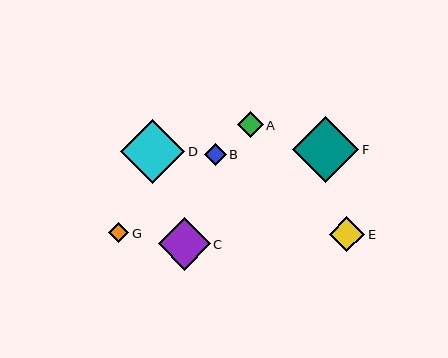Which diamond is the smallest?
Diamond G is the smallest with a size of approximately 20 pixels.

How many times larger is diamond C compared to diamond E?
Diamond C is approximately 1.5 times the size of diamond E.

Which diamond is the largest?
Diamond F is the largest with a size of approximately 66 pixels.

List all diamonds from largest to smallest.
From largest to smallest: F, D, C, E, A, B, G.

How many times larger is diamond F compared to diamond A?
Diamond F is approximately 2.5 times the size of diamond A.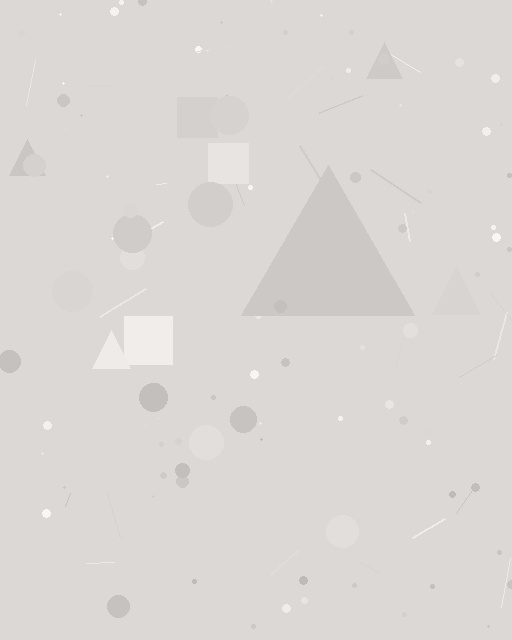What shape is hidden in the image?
A triangle is hidden in the image.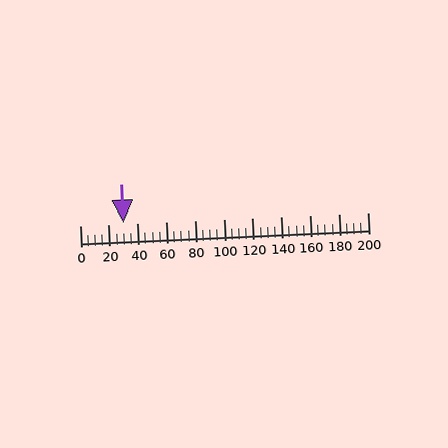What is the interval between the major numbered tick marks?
The major tick marks are spaced 20 units apart.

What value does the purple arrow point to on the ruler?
The purple arrow points to approximately 30.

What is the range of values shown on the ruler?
The ruler shows values from 0 to 200.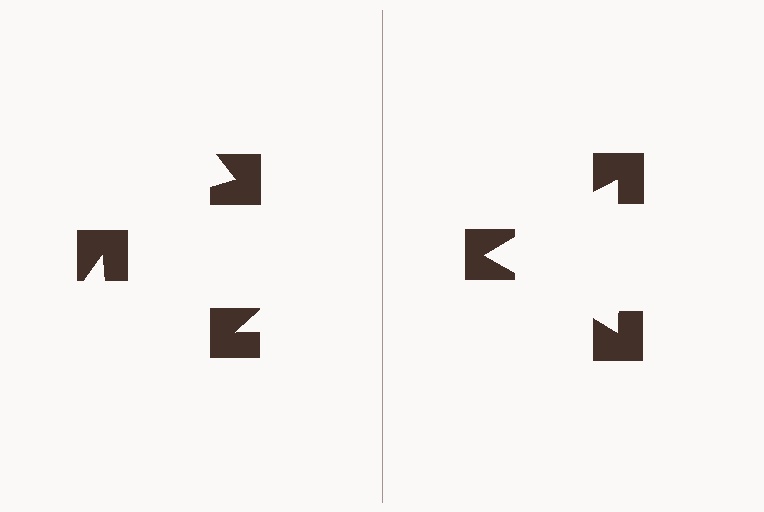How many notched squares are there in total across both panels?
6 — 3 on each side.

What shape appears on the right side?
An illusory triangle.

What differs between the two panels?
The notched squares are positioned identically on both sides; only the wedge orientations differ. On the right they align to a triangle; on the left they are misaligned.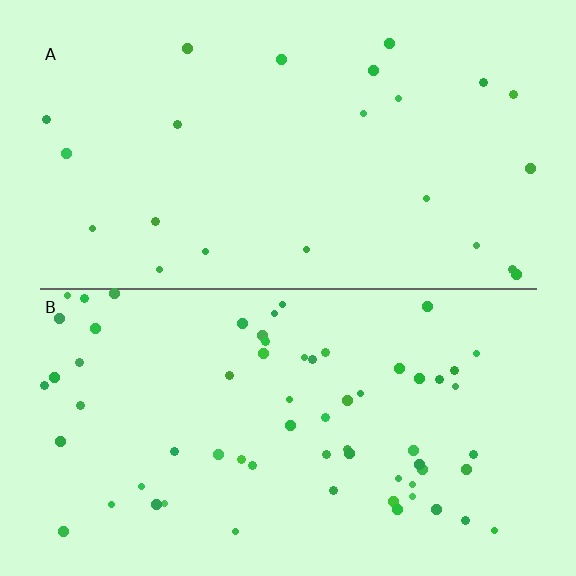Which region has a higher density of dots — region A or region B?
B (the bottom).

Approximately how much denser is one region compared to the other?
Approximately 2.8× — region B over region A.